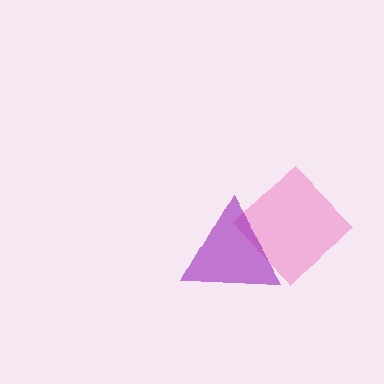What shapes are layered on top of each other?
The layered shapes are: a pink diamond, a purple triangle.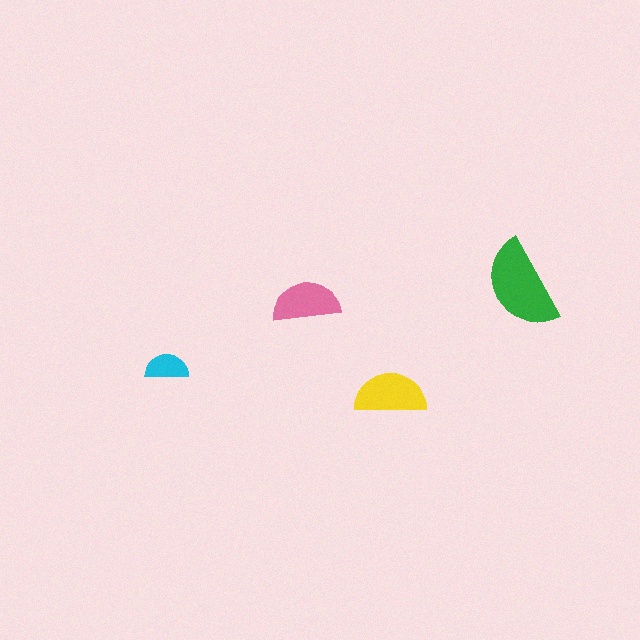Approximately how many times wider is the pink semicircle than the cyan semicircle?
About 1.5 times wider.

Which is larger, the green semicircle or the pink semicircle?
The green one.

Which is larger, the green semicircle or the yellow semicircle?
The green one.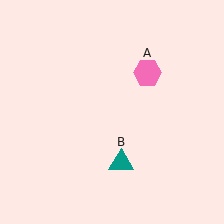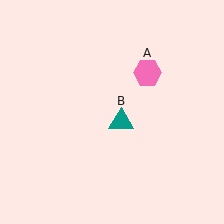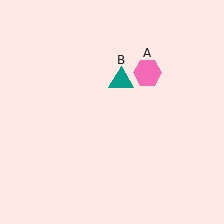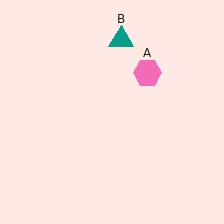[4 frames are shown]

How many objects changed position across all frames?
1 object changed position: teal triangle (object B).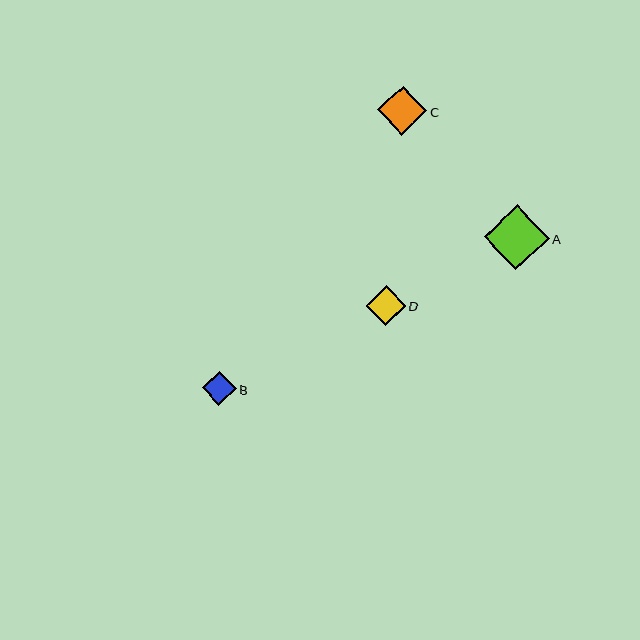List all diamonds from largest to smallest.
From largest to smallest: A, C, D, B.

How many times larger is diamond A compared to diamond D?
Diamond A is approximately 1.6 times the size of diamond D.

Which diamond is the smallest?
Diamond B is the smallest with a size of approximately 34 pixels.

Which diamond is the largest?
Diamond A is the largest with a size of approximately 65 pixels.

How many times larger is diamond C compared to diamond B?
Diamond C is approximately 1.5 times the size of diamond B.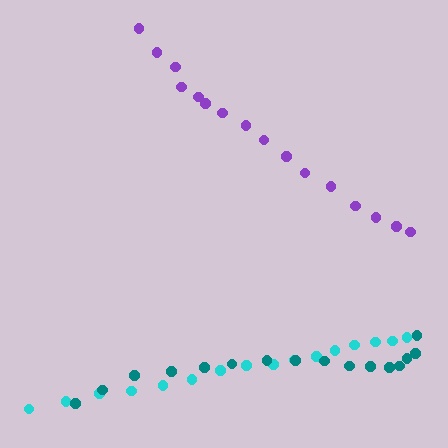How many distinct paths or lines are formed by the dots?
There are 3 distinct paths.